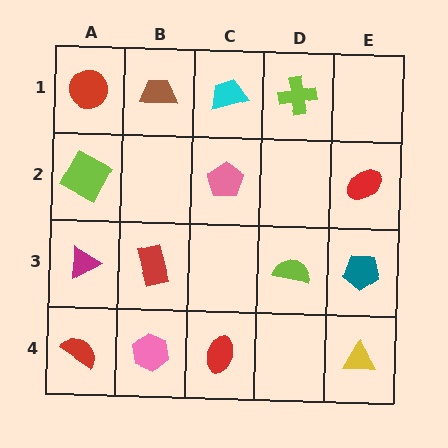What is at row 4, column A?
A red semicircle.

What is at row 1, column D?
A lime cross.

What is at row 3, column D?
A lime semicircle.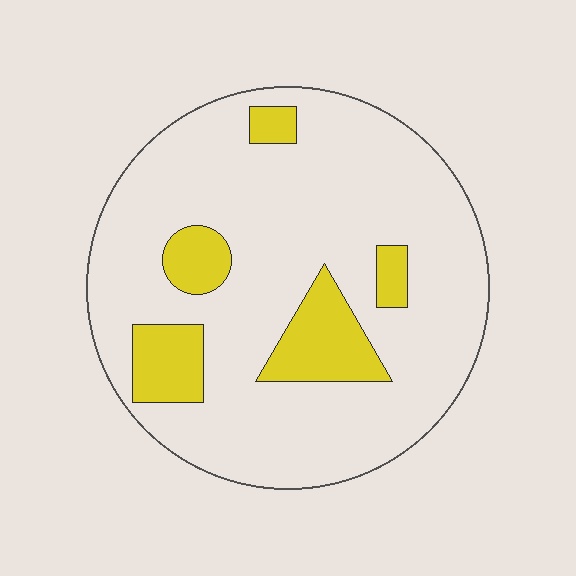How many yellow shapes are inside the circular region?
5.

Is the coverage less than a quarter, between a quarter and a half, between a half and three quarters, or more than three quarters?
Less than a quarter.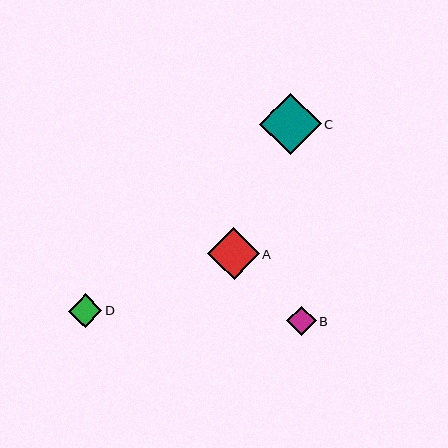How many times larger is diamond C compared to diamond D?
Diamond C is approximately 1.8 times the size of diamond D.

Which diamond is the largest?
Diamond C is the largest with a size of approximately 61 pixels.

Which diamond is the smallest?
Diamond B is the smallest with a size of approximately 29 pixels.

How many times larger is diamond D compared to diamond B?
Diamond D is approximately 1.1 times the size of diamond B.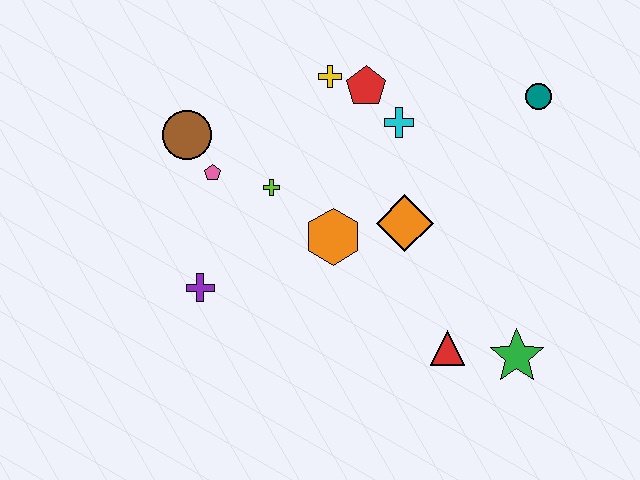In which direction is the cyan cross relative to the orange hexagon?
The cyan cross is above the orange hexagon.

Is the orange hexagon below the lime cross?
Yes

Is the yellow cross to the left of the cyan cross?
Yes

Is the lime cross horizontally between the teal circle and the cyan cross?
No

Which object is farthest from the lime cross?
The green star is farthest from the lime cross.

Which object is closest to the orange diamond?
The orange hexagon is closest to the orange diamond.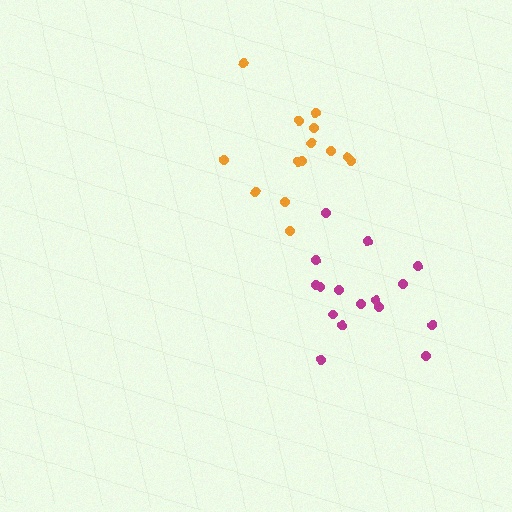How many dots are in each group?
Group 1: 14 dots, Group 2: 16 dots (30 total).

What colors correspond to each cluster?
The clusters are colored: orange, magenta.